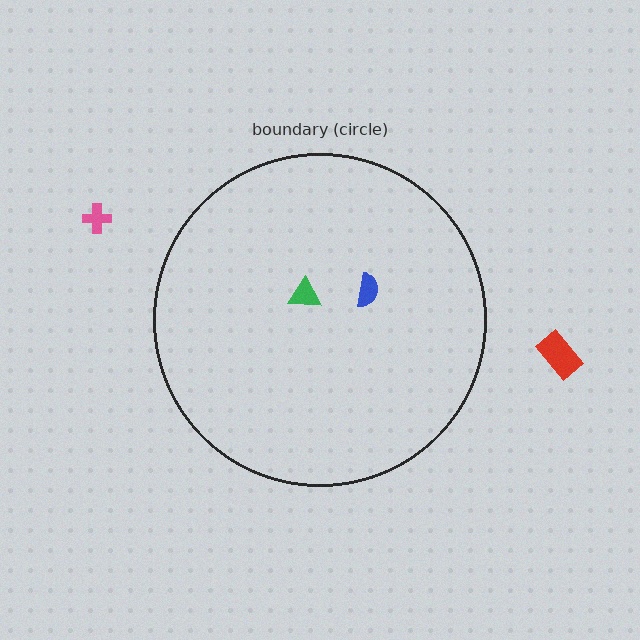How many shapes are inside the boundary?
2 inside, 2 outside.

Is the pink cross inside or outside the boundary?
Outside.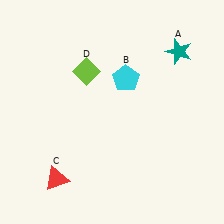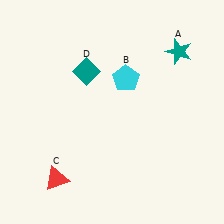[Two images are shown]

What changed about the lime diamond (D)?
In Image 1, D is lime. In Image 2, it changed to teal.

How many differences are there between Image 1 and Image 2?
There is 1 difference between the two images.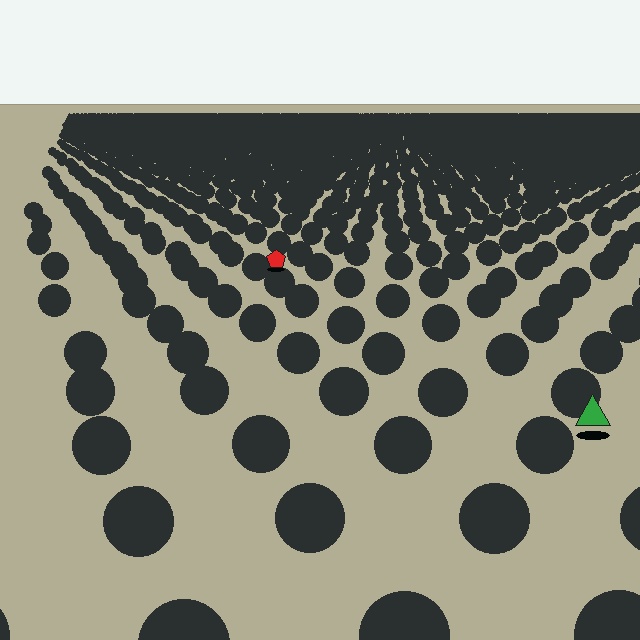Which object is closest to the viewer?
The green triangle is closest. The texture marks near it are larger and more spread out.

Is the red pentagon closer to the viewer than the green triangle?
No. The green triangle is closer — you can tell from the texture gradient: the ground texture is coarser near it.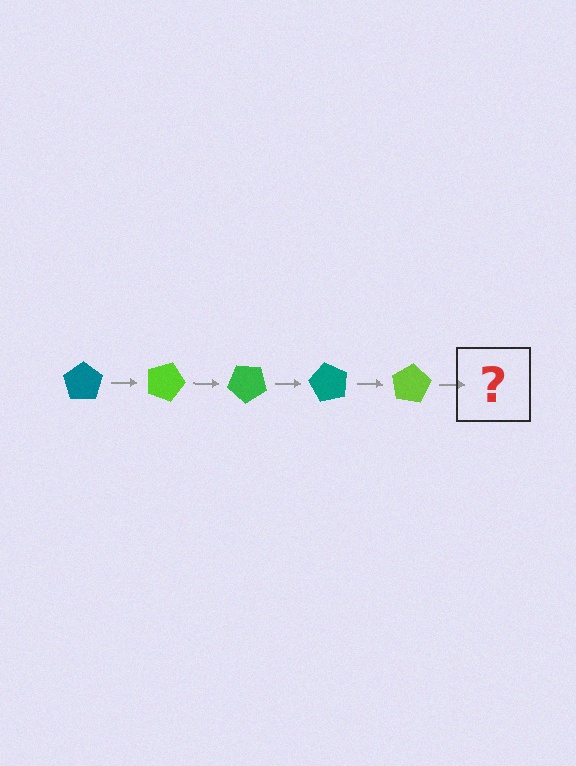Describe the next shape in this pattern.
It should be a green pentagon, rotated 100 degrees from the start.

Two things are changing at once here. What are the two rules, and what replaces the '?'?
The two rules are that it rotates 20 degrees each step and the color cycles through teal, lime, and green. The '?' should be a green pentagon, rotated 100 degrees from the start.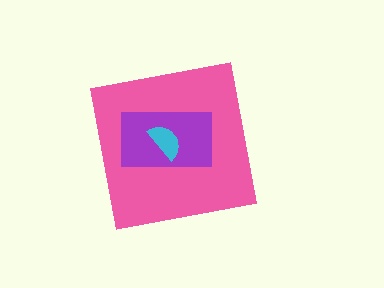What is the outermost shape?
The pink square.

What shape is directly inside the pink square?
The purple rectangle.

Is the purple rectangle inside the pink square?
Yes.